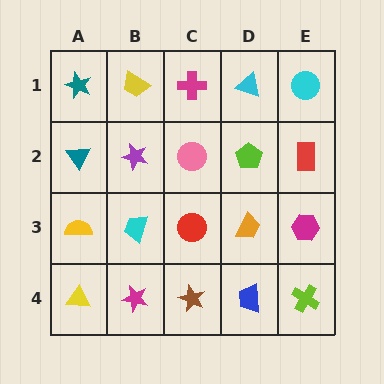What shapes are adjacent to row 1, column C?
A pink circle (row 2, column C), a yellow trapezoid (row 1, column B), a cyan triangle (row 1, column D).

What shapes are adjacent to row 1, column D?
A lime pentagon (row 2, column D), a magenta cross (row 1, column C), a cyan circle (row 1, column E).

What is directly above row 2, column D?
A cyan triangle.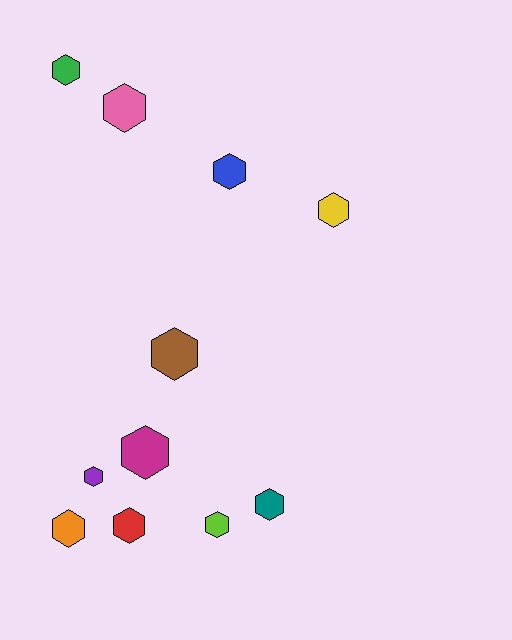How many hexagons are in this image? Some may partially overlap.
There are 11 hexagons.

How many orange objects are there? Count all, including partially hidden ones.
There is 1 orange object.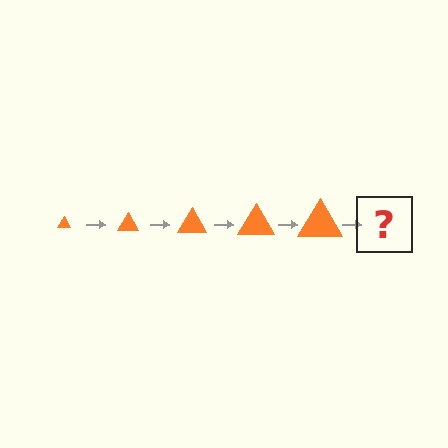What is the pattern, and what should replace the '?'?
The pattern is that the triangle gets progressively larger each step. The '?' should be an orange triangle, larger than the previous one.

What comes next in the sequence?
The next element should be an orange triangle, larger than the previous one.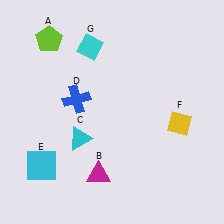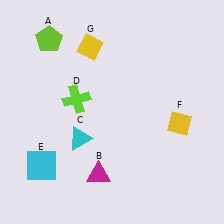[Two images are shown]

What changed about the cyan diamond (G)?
In Image 1, G is cyan. In Image 2, it changed to yellow.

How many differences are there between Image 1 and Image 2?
There are 2 differences between the two images.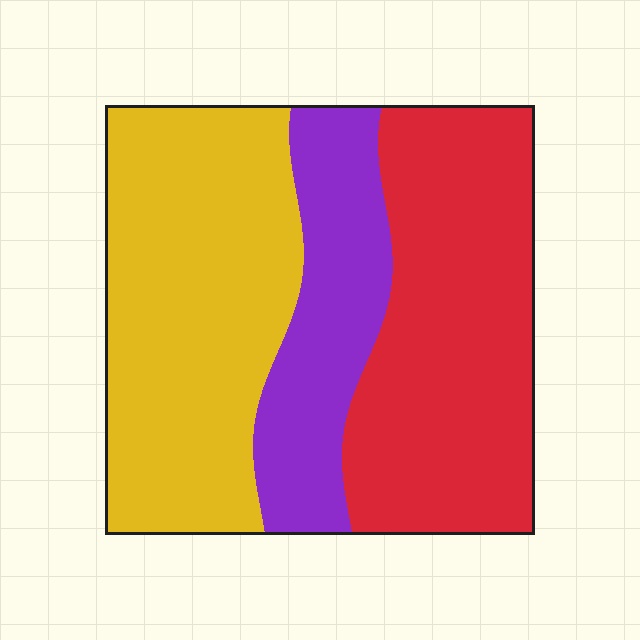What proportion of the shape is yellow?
Yellow covers 41% of the shape.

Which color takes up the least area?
Purple, at roughly 20%.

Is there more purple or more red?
Red.